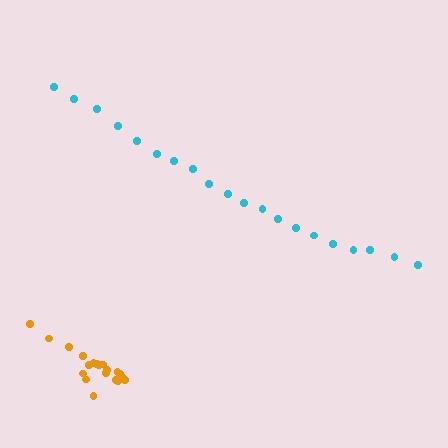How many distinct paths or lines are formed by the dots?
There are 2 distinct paths.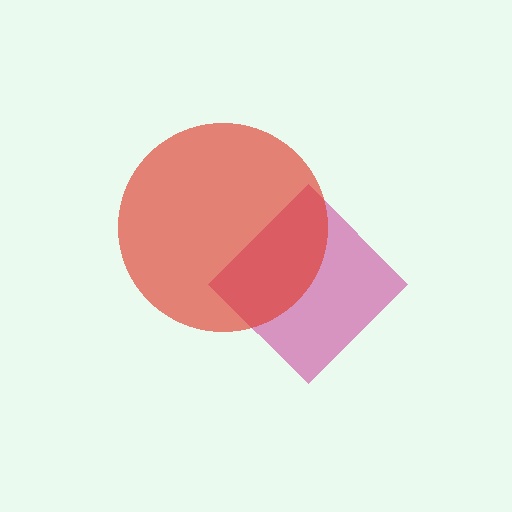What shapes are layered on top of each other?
The layered shapes are: a magenta diamond, a red circle.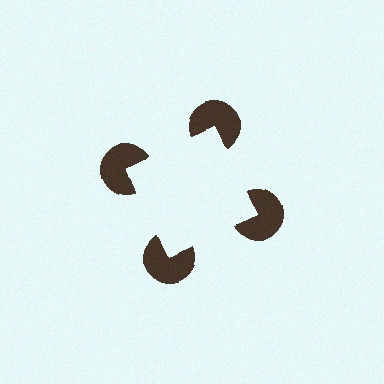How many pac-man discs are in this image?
There are 4 — one at each vertex of the illusory square.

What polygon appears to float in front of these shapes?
An illusory square — its edges are inferred from the aligned wedge cuts in the pac-man discs, not physically drawn.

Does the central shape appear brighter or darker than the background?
It typically appears slightly brighter than the background, even though no actual brightness change is drawn.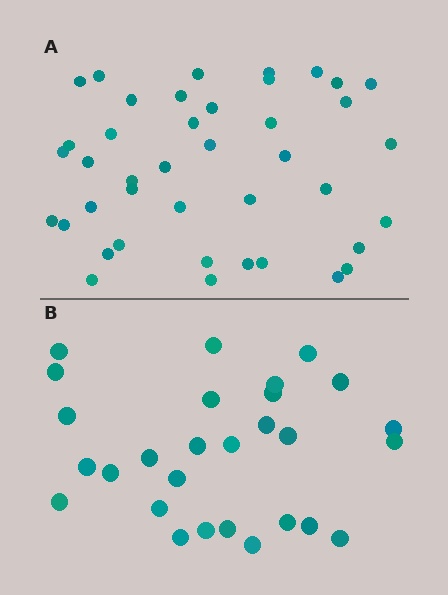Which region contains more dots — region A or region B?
Region A (the top region) has more dots.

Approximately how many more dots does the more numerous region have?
Region A has approximately 15 more dots than region B.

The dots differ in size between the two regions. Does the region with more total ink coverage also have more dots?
No. Region B has more total ink coverage because its dots are larger, but region A actually contains more individual dots. Total area can be misleading — the number of items is what matters here.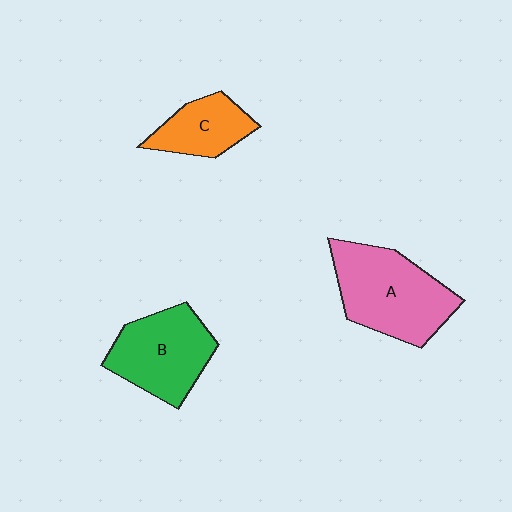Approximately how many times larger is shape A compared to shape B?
Approximately 1.2 times.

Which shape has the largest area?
Shape A (pink).